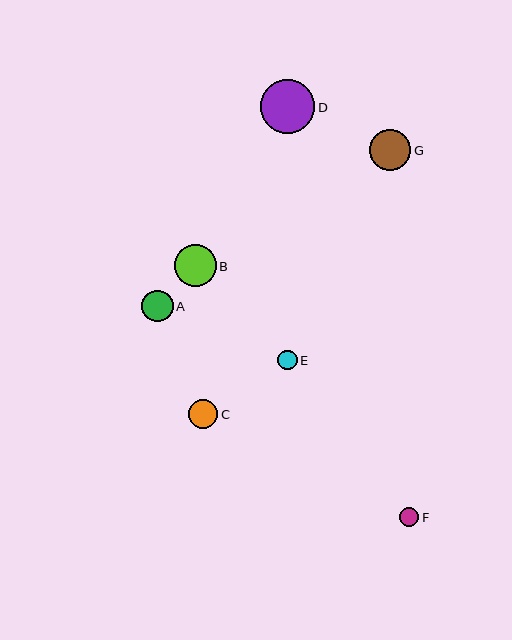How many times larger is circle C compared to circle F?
Circle C is approximately 1.5 times the size of circle F.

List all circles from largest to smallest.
From largest to smallest: D, B, G, A, C, E, F.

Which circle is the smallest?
Circle F is the smallest with a size of approximately 20 pixels.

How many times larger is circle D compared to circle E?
Circle D is approximately 2.8 times the size of circle E.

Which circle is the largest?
Circle D is the largest with a size of approximately 54 pixels.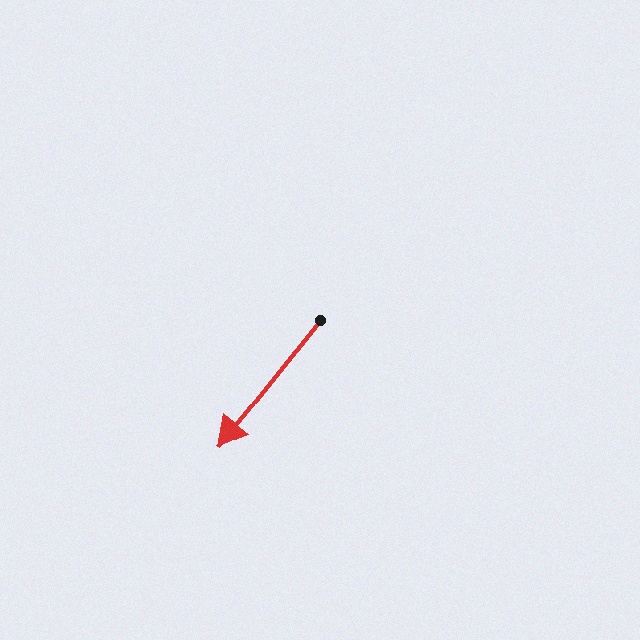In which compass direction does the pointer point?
Southwest.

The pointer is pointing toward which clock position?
Roughly 7 o'clock.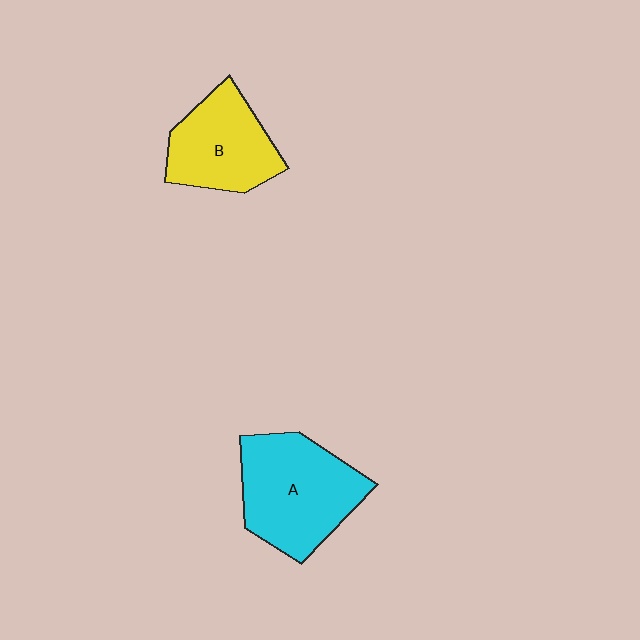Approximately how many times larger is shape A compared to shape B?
Approximately 1.3 times.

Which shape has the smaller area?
Shape B (yellow).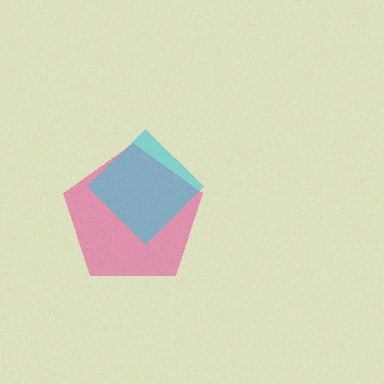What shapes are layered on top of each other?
The layered shapes are: a pink pentagon, a cyan diamond.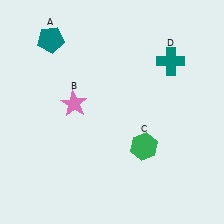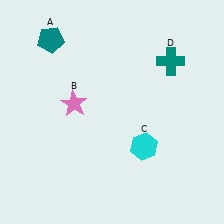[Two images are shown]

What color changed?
The hexagon (C) changed from green in Image 1 to cyan in Image 2.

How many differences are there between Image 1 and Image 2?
There is 1 difference between the two images.